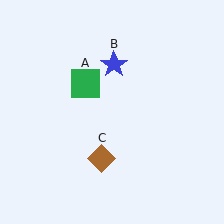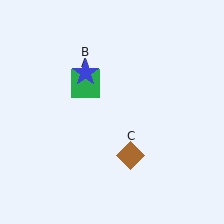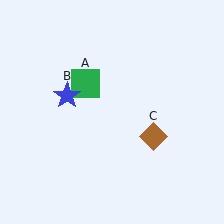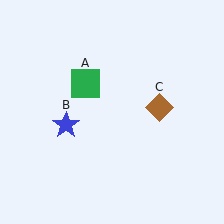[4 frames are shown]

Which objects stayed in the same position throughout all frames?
Green square (object A) remained stationary.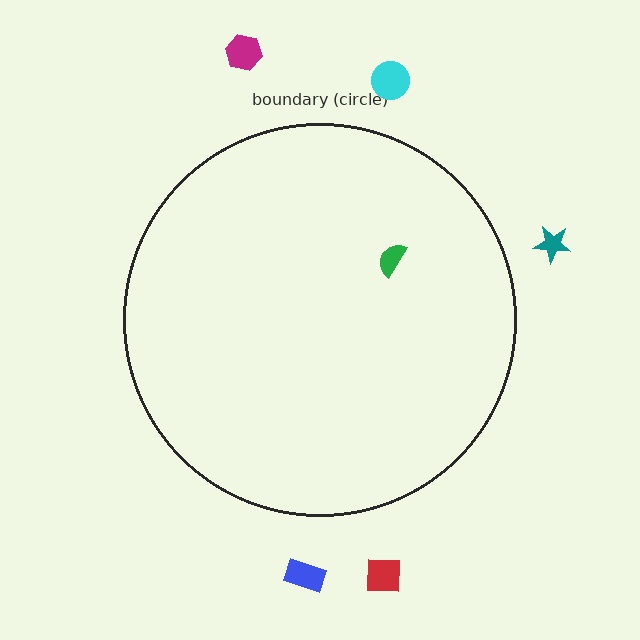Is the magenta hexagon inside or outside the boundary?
Outside.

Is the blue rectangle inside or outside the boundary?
Outside.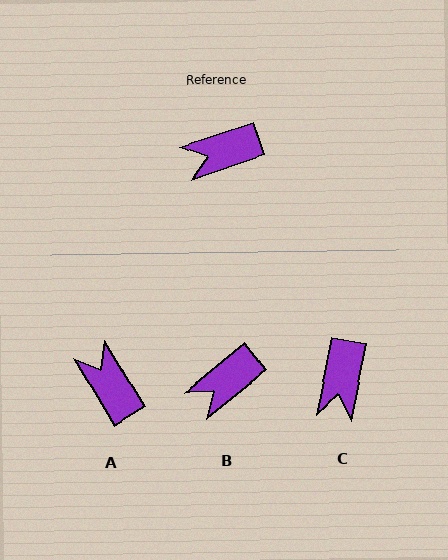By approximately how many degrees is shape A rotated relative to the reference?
Approximately 77 degrees clockwise.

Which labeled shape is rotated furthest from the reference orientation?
A, about 77 degrees away.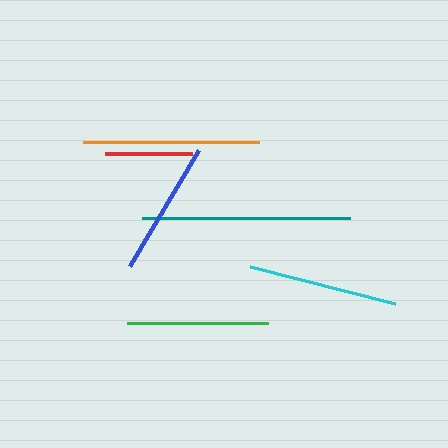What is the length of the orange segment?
The orange segment is approximately 176 pixels long.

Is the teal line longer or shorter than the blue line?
The teal line is longer than the blue line.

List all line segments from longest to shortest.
From longest to shortest: teal, orange, cyan, green, blue, red.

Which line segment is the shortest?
The red line is the shortest at approximately 87 pixels.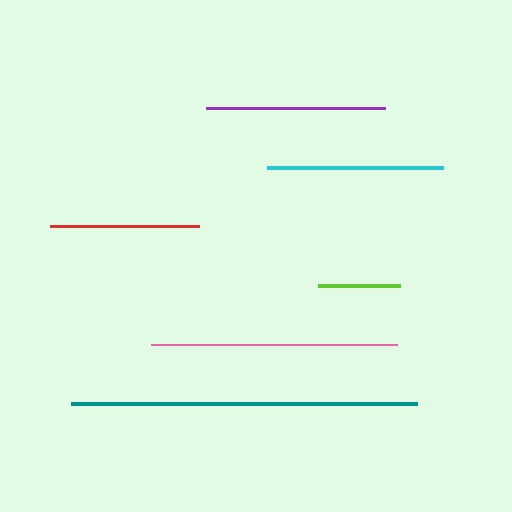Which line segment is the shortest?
The lime line is the shortest at approximately 81 pixels.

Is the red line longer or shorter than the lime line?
The red line is longer than the lime line.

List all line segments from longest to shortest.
From longest to shortest: teal, pink, purple, cyan, red, lime.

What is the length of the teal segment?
The teal segment is approximately 346 pixels long.